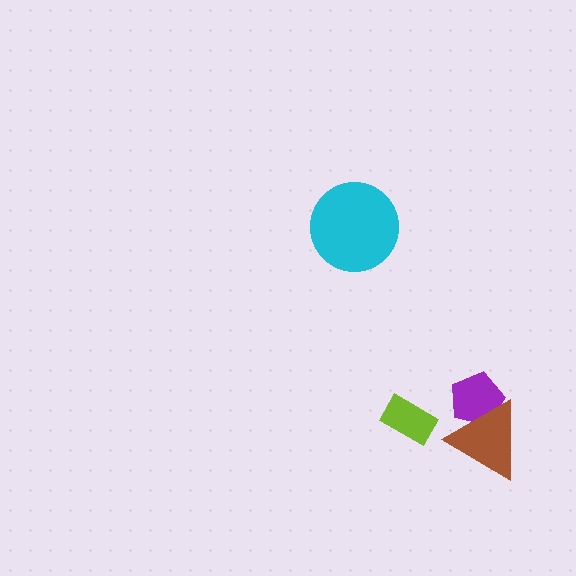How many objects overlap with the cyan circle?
0 objects overlap with the cyan circle.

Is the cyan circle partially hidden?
No, no other shape covers it.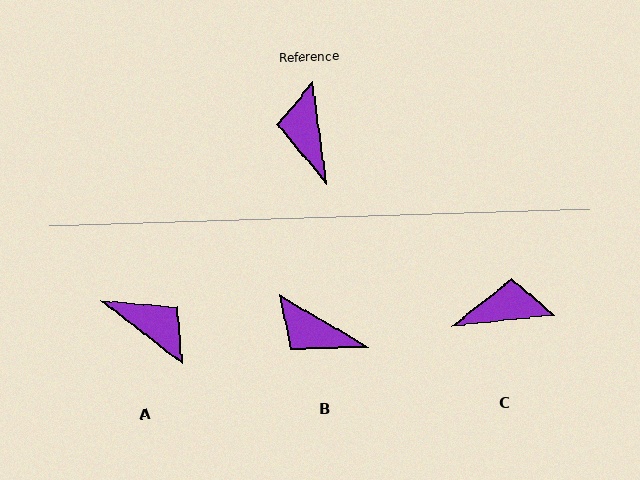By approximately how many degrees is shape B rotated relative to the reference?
Approximately 52 degrees counter-clockwise.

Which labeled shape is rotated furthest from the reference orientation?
A, about 136 degrees away.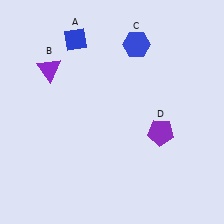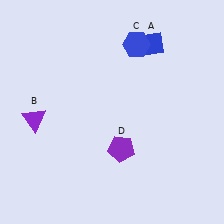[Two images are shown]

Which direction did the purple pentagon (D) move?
The purple pentagon (D) moved left.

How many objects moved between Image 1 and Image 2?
3 objects moved between the two images.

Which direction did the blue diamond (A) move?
The blue diamond (A) moved right.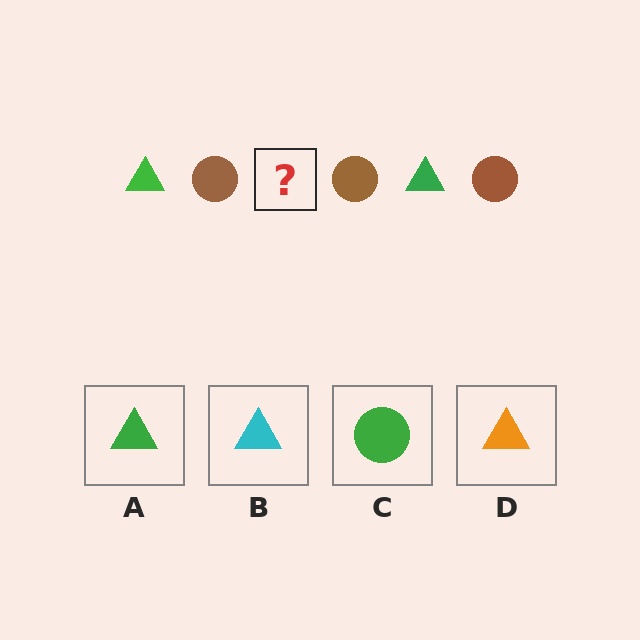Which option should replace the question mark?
Option A.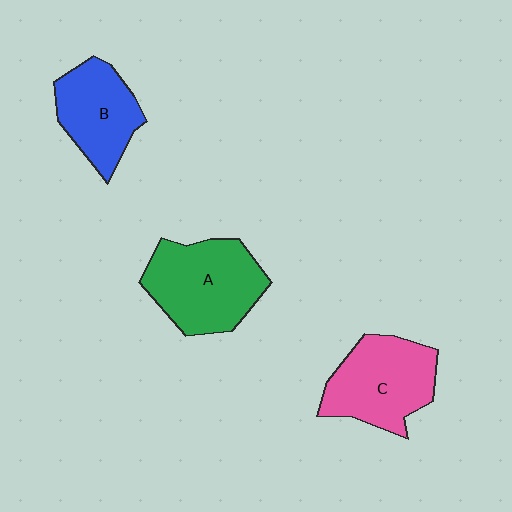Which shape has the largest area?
Shape A (green).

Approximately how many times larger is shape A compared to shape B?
Approximately 1.3 times.